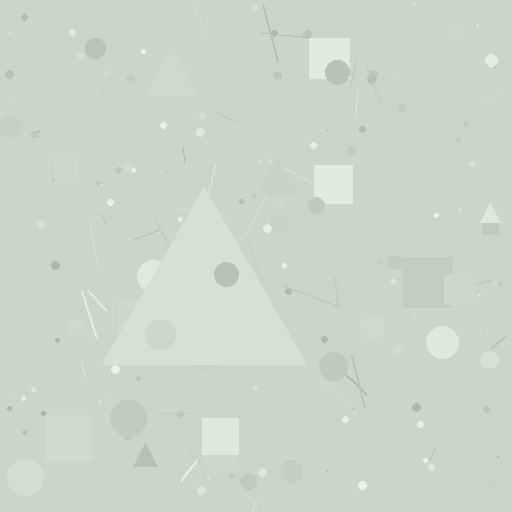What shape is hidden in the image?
A triangle is hidden in the image.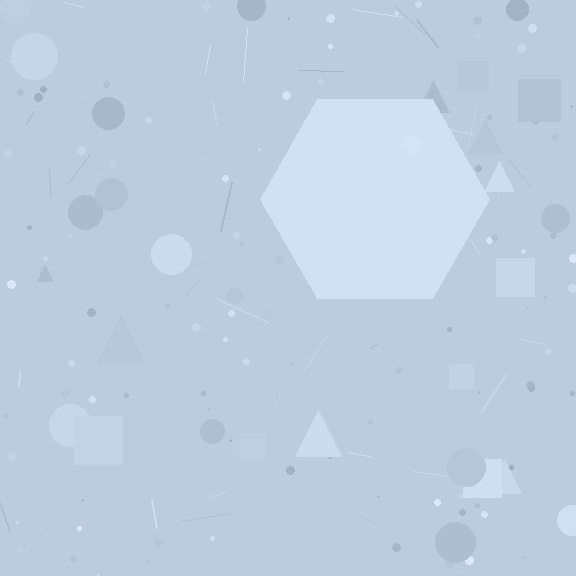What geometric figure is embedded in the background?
A hexagon is embedded in the background.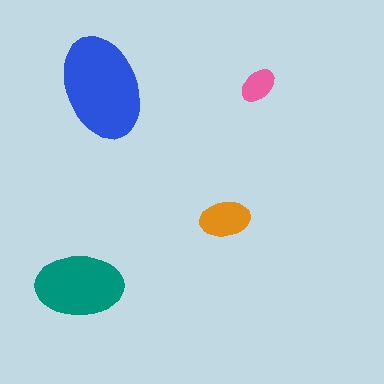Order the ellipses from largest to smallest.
the blue one, the teal one, the orange one, the pink one.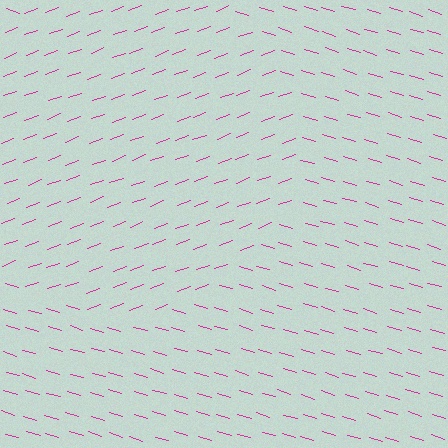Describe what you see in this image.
The image is filled with small magenta line segments. A circle region in the image has lines oriented differently from the surrounding lines, creating a visible texture boundary.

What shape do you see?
I see a circle.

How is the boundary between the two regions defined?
The boundary is defined purely by a change in line orientation (approximately 38 degrees difference). All lines are the same color and thickness.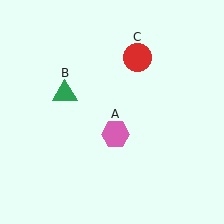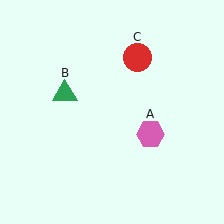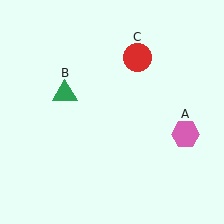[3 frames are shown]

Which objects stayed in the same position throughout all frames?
Green triangle (object B) and red circle (object C) remained stationary.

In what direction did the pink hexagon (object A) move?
The pink hexagon (object A) moved right.